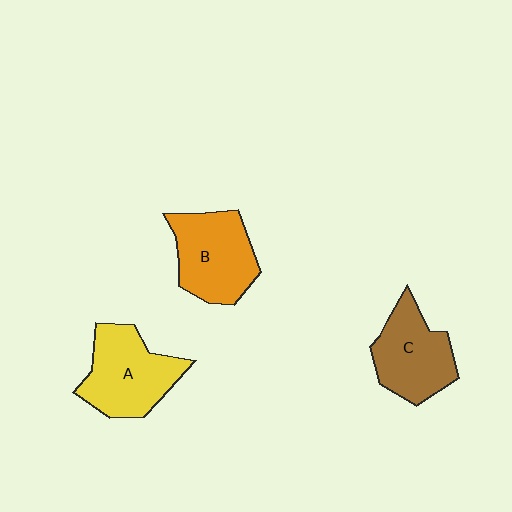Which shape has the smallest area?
Shape C (brown).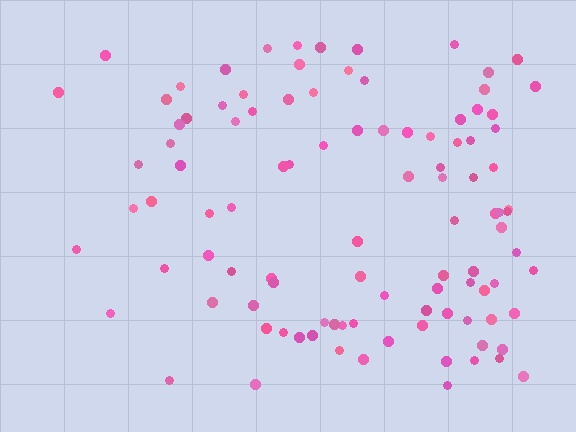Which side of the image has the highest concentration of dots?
The right.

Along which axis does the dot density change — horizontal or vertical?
Horizontal.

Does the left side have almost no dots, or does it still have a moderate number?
Still a moderate number, just noticeably fewer than the right.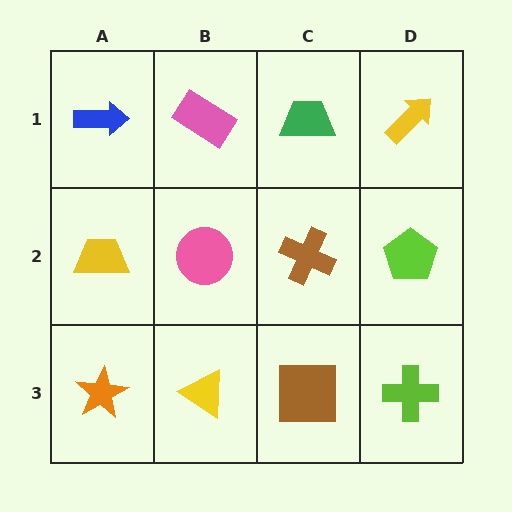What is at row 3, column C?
A brown square.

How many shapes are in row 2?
4 shapes.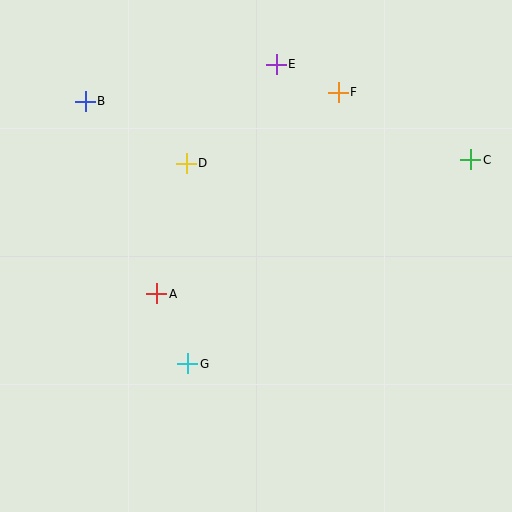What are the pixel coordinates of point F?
Point F is at (338, 92).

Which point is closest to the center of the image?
Point A at (157, 294) is closest to the center.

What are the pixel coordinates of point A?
Point A is at (157, 294).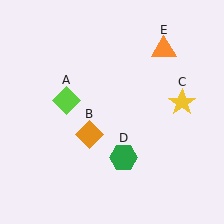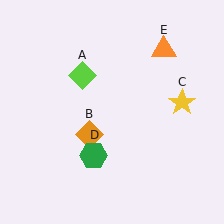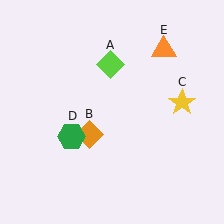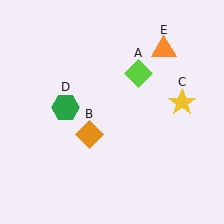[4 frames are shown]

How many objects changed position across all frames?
2 objects changed position: lime diamond (object A), green hexagon (object D).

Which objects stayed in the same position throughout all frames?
Orange diamond (object B) and yellow star (object C) and orange triangle (object E) remained stationary.